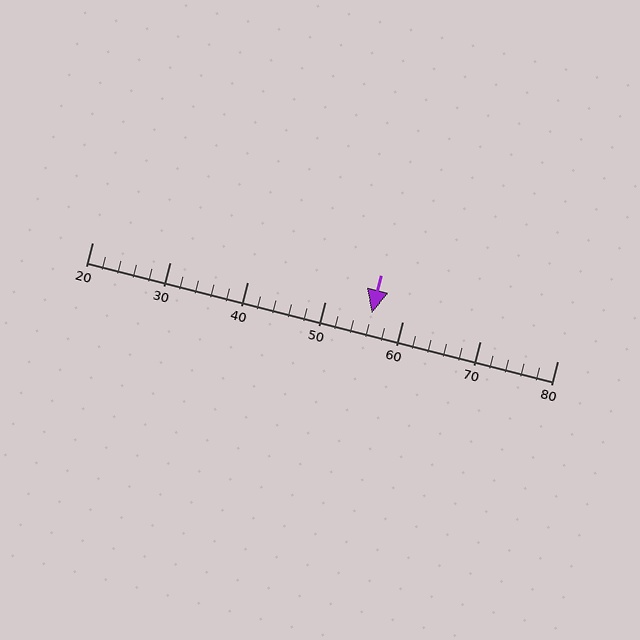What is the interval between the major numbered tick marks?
The major tick marks are spaced 10 units apart.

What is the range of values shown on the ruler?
The ruler shows values from 20 to 80.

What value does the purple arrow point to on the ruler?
The purple arrow points to approximately 56.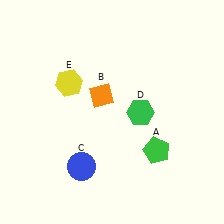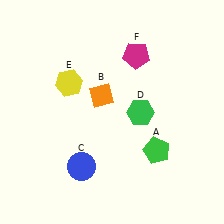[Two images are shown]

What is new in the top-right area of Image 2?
A magenta pentagon (F) was added in the top-right area of Image 2.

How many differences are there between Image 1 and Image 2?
There is 1 difference between the two images.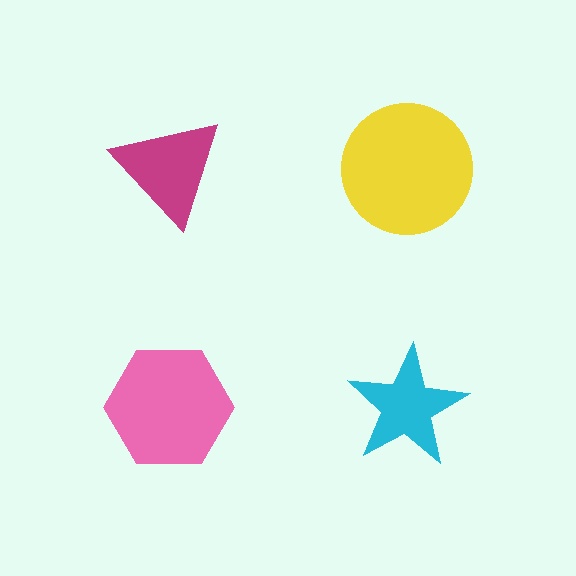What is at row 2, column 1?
A pink hexagon.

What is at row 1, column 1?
A magenta triangle.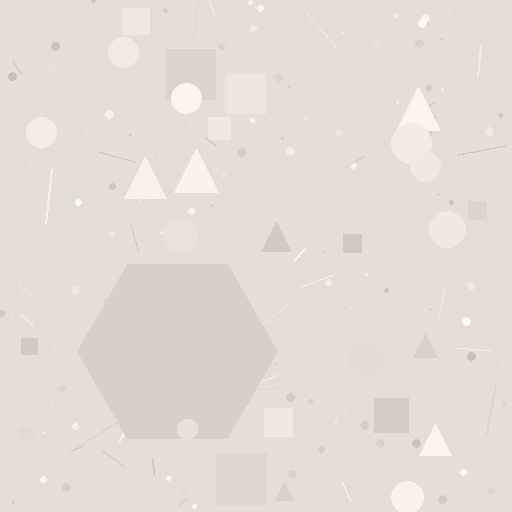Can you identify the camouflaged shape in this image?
The camouflaged shape is a hexagon.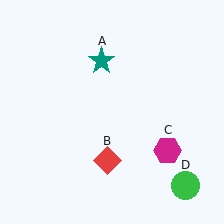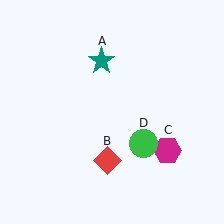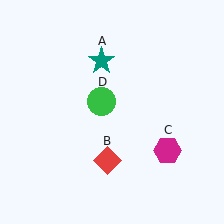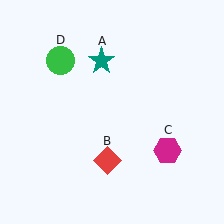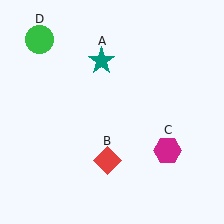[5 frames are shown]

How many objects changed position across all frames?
1 object changed position: green circle (object D).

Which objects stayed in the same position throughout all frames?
Teal star (object A) and red diamond (object B) and magenta hexagon (object C) remained stationary.